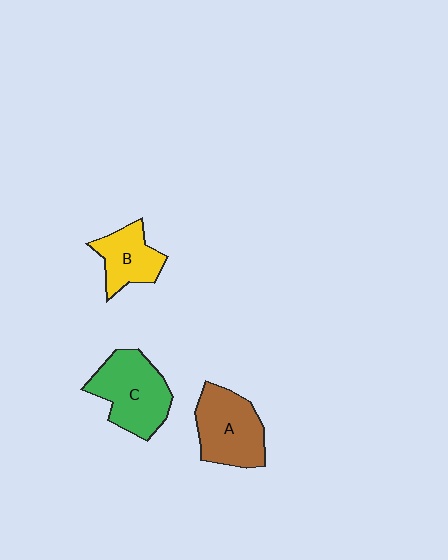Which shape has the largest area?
Shape C (green).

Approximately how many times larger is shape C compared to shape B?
Approximately 1.5 times.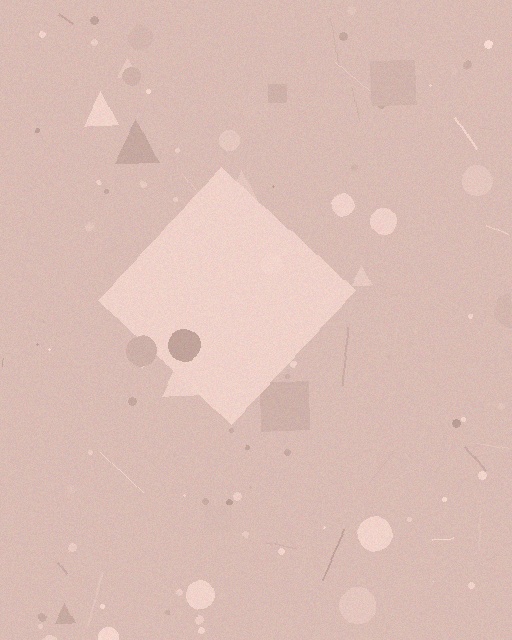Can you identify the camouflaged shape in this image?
The camouflaged shape is a diamond.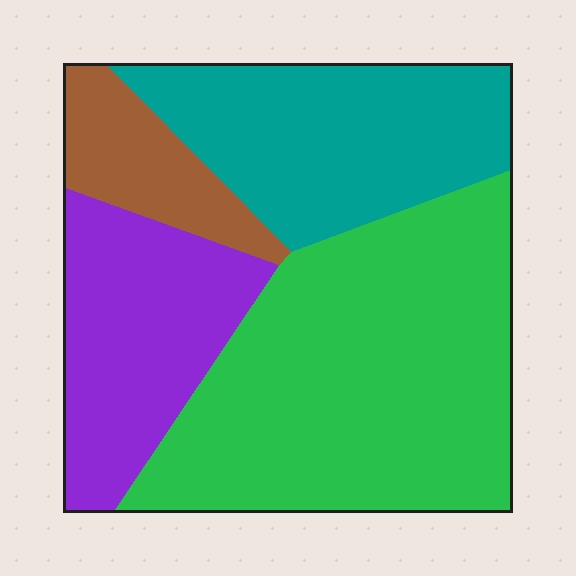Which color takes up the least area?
Brown, at roughly 10%.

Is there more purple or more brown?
Purple.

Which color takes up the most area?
Green, at roughly 45%.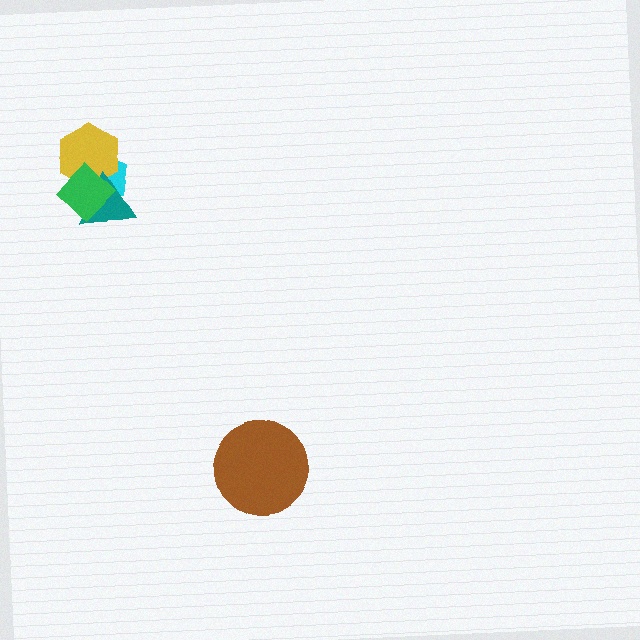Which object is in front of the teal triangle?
The green diamond is in front of the teal triangle.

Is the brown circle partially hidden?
No, no other shape covers it.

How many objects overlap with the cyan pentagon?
3 objects overlap with the cyan pentagon.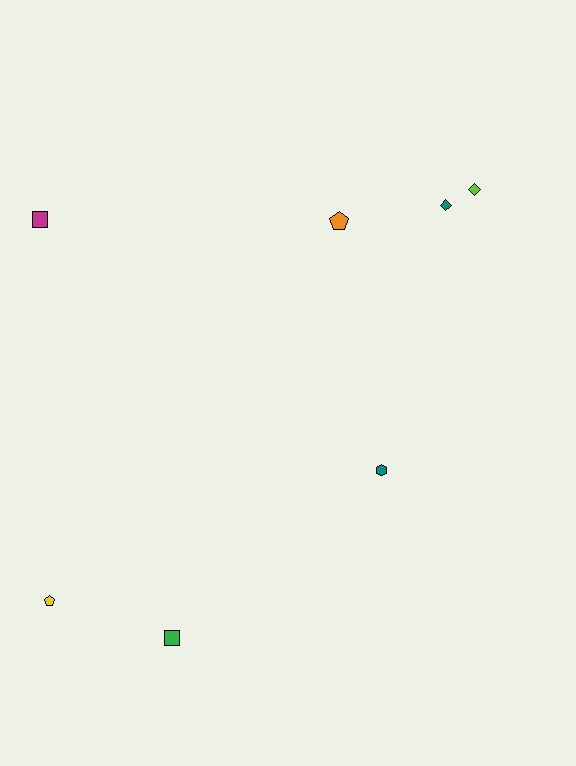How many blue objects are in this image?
There are no blue objects.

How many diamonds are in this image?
There are 2 diamonds.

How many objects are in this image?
There are 7 objects.